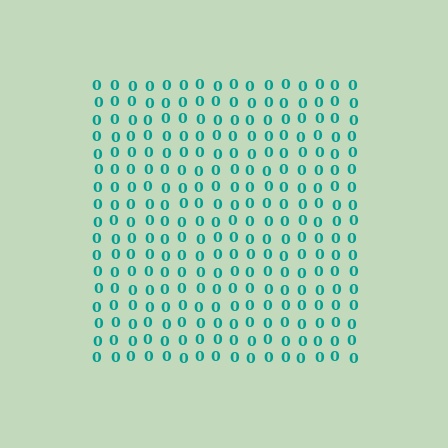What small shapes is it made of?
It is made of small digit 0's.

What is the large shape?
The large shape is a square.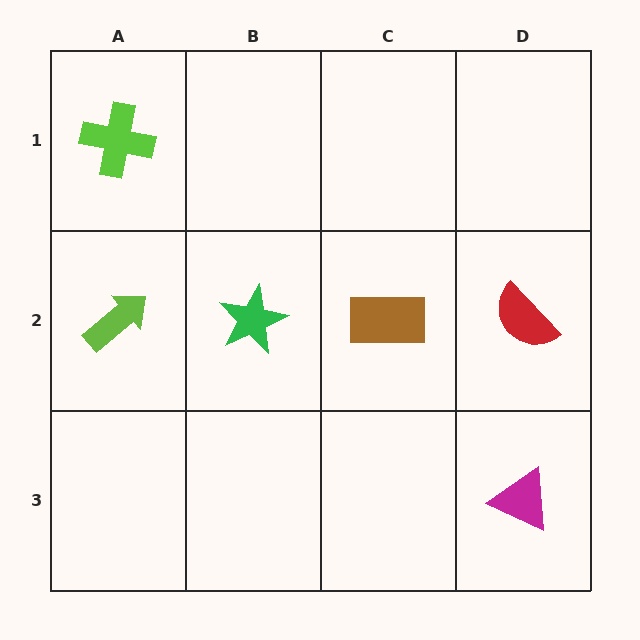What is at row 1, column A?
A lime cross.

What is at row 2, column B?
A green star.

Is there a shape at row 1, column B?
No, that cell is empty.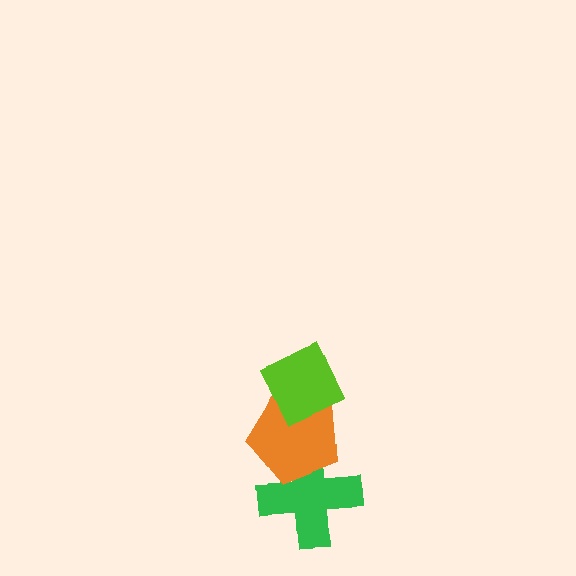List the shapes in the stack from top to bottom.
From top to bottom: the lime diamond, the orange pentagon, the green cross.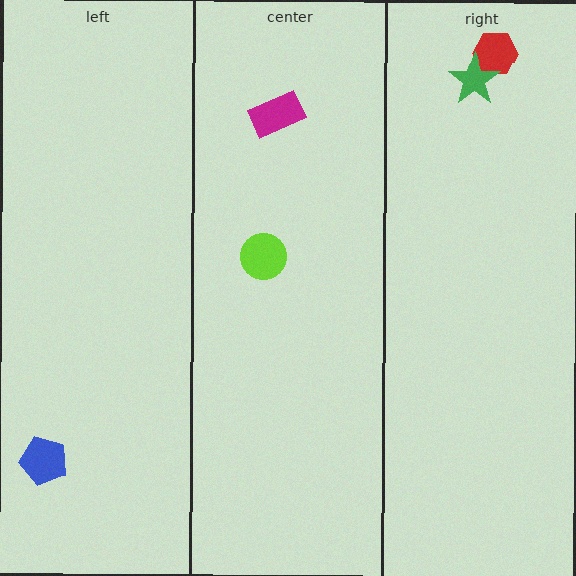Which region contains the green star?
The right region.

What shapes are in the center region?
The lime circle, the magenta rectangle.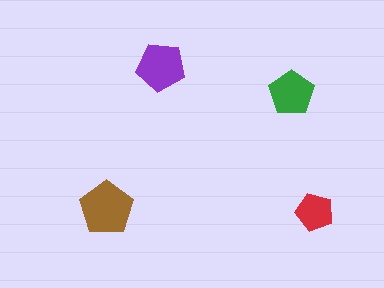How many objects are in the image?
There are 4 objects in the image.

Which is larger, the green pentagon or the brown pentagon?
The brown one.